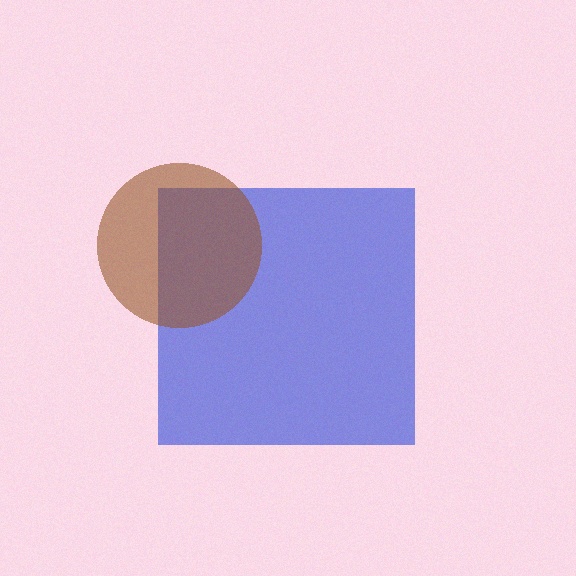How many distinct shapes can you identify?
There are 2 distinct shapes: a blue square, a brown circle.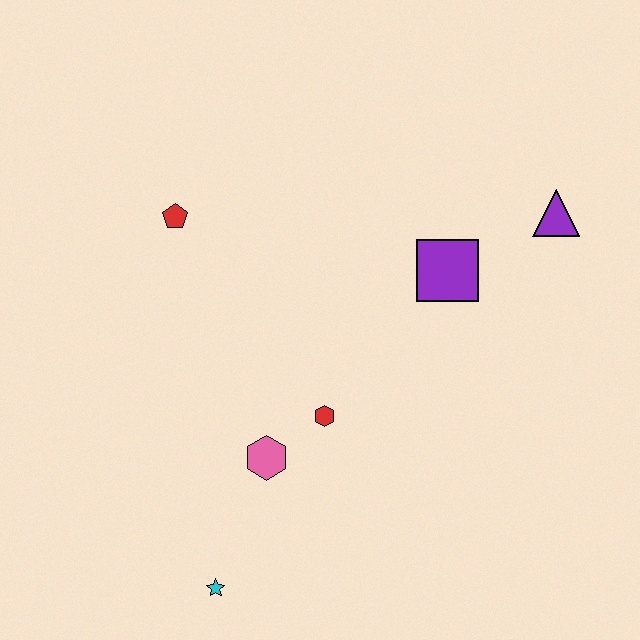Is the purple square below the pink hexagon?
No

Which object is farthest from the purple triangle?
The cyan star is farthest from the purple triangle.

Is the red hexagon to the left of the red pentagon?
No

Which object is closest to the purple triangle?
The purple square is closest to the purple triangle.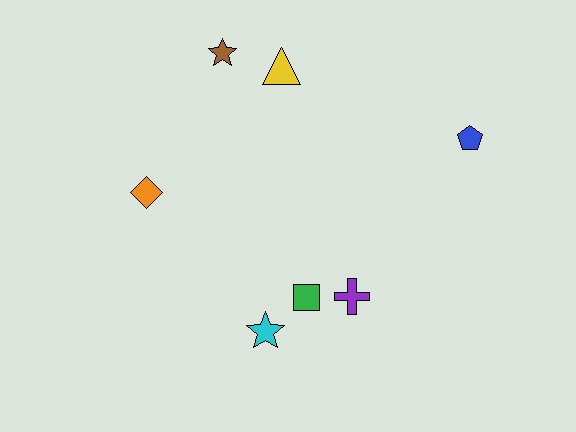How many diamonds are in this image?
There is 1 diamond.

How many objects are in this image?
There are 7 objects.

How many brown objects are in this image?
There is 1 brown object.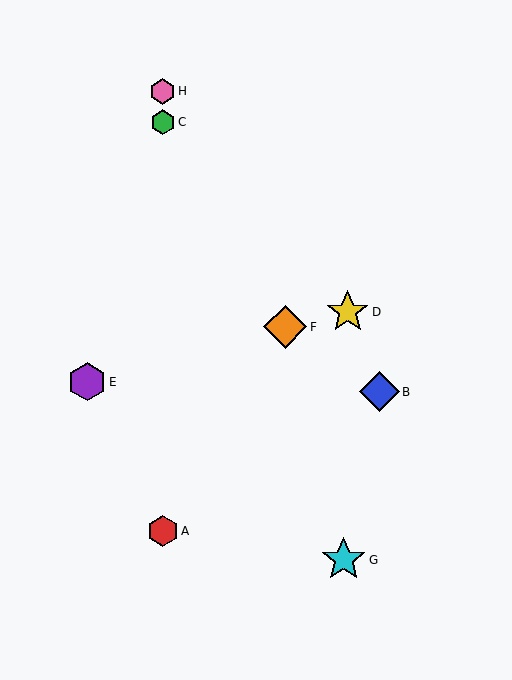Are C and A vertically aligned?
Yes, both are at x≈163.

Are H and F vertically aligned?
No, H is at x≈163 and F is at x≈285.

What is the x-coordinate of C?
Object C is at x≈163.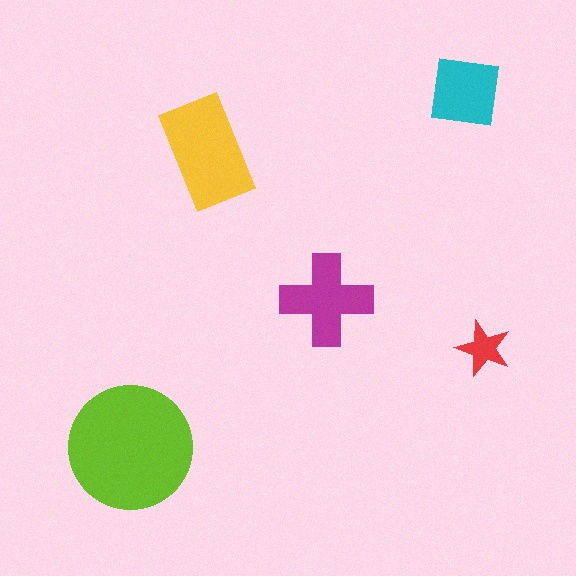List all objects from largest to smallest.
The lime circle, the yellow rectangle, the magenta cross, the cyan square, the red star.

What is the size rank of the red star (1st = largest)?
5th.